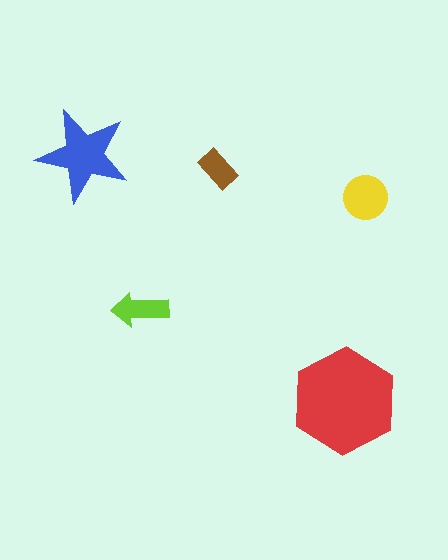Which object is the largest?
The red hexagon.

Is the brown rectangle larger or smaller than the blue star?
Smaller.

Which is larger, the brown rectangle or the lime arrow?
The lime arrow.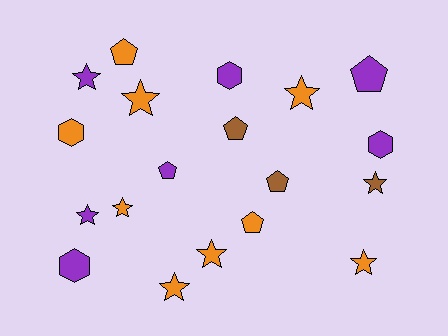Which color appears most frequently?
Orange, with 9 objects.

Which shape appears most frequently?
Star, with 9 objects.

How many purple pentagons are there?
There are 2 purple pentagons.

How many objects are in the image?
There are 19 objects.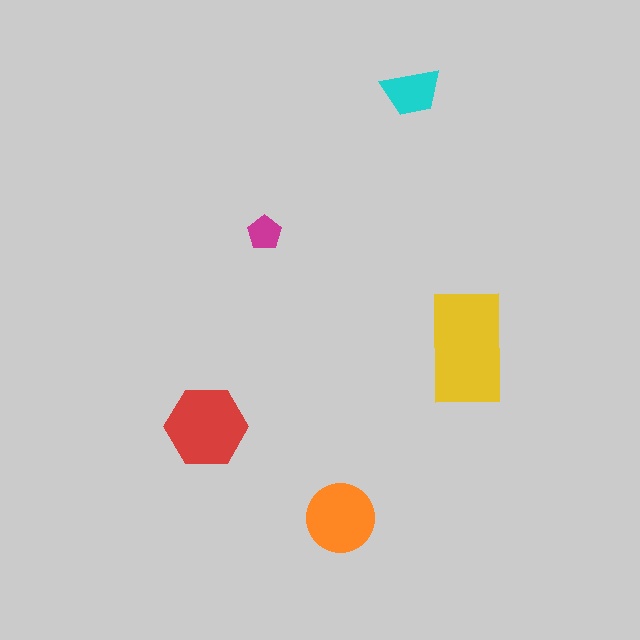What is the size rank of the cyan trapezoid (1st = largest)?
4th.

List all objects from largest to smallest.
The yellow rectangle, the red hexagon, the orange circle, the cyan trapezoid, the magenta pentagon.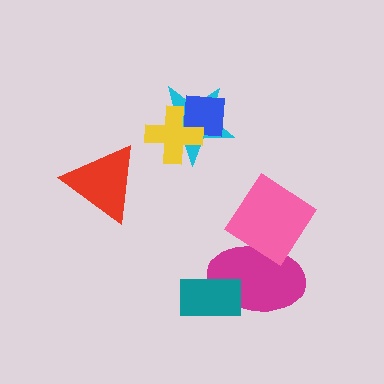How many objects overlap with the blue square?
2 objects overlap with the blue square.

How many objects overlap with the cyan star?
2 objects overlap with the cyan star.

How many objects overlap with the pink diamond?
1 object overlaps with the pink diamond.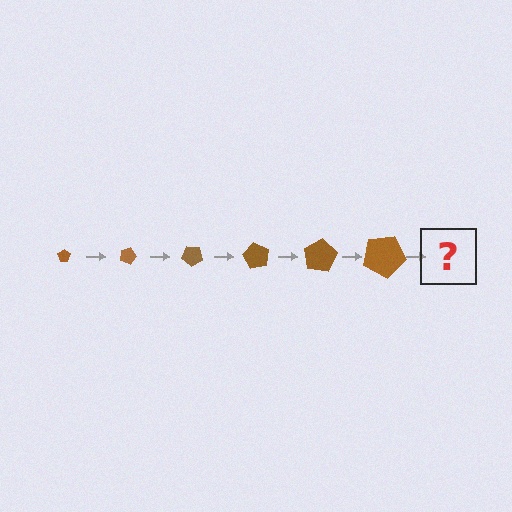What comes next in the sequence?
The next element should be a pentagon, larger than the previous one and rotated 120 degrees from the start.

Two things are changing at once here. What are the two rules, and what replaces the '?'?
The two rules are that the pentagon grows larger each step and it rotates 20 degrees each step. The '?' should be a pentagon, larger than the previous one and rotated 120 degrees from the start.